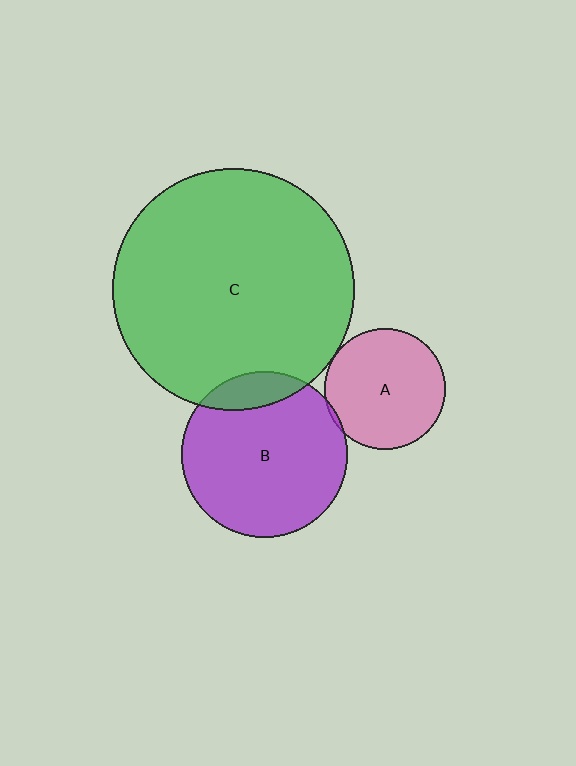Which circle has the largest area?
Circle C (green).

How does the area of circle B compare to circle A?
Approximately 1.9 times.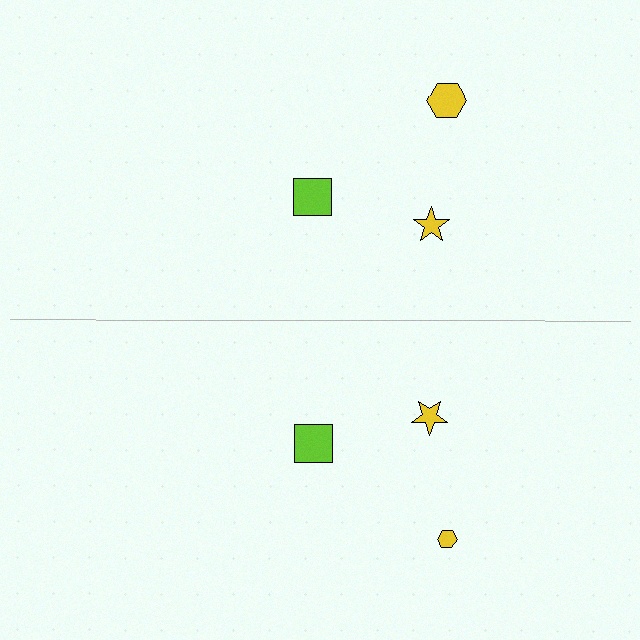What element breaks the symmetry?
The yellow hexagon on the bottom side has a different size than its mirror counterpart.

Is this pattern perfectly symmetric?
No, the pattern is not perfectly symmetric. The yellow hexagon on the bottom side has a different size than its mirror counterpart.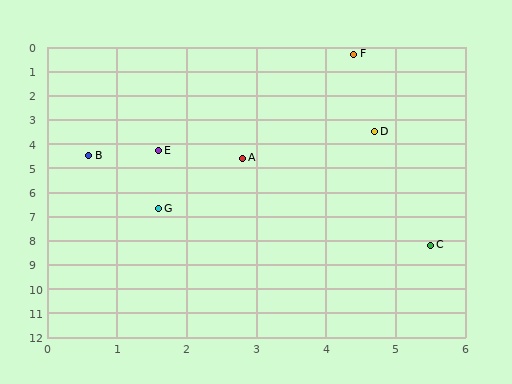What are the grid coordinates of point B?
Point B is at approximately (0.6, 4.5).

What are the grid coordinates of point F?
Point F is at approximately (4.4, 0.3).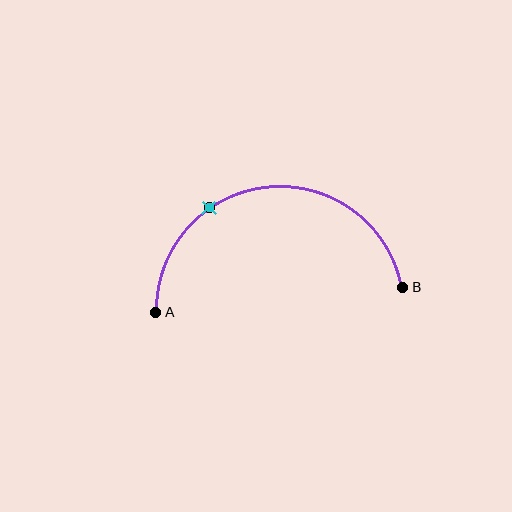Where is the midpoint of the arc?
The arc midpoint is the point on the curve farthest from the straight line joining A and B. It sits above that line.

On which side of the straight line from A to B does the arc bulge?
The arc bulges above the straight line connecting A and B.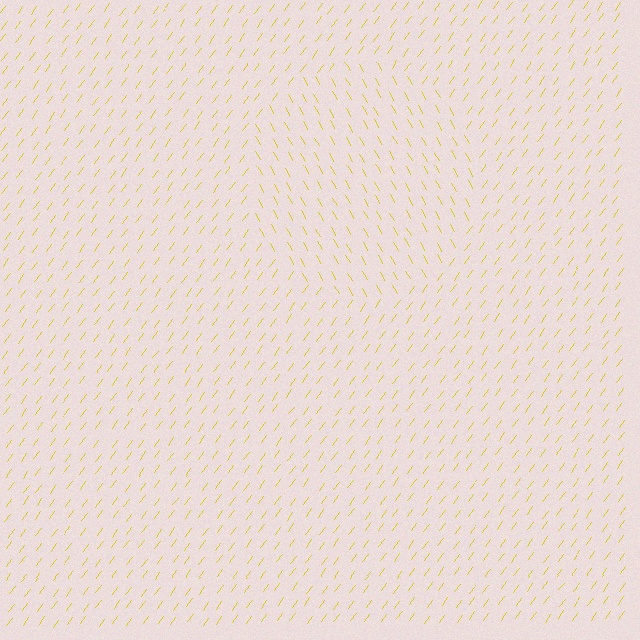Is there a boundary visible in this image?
Yes, there is a texture boundary formed by a change in line orientation.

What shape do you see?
I see a circle.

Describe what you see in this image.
The image is filled with small yellow line segments. A circle region in the image has lines oriented differently from the surrounding lines, creating a visible texture boundary.